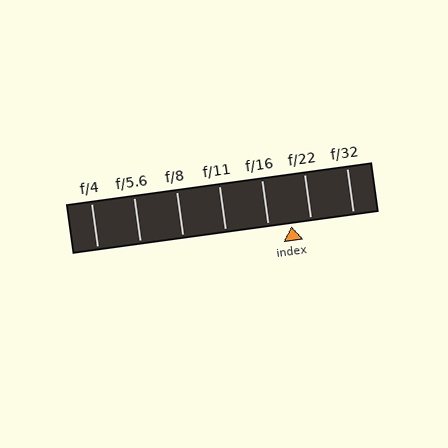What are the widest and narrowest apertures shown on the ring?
The widest aperture shown is f/4 and the narrowest is f/32.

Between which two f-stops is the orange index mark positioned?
The index mark is between f/16 and f/22.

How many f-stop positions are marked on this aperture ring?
There are 7 f-stop positions marked.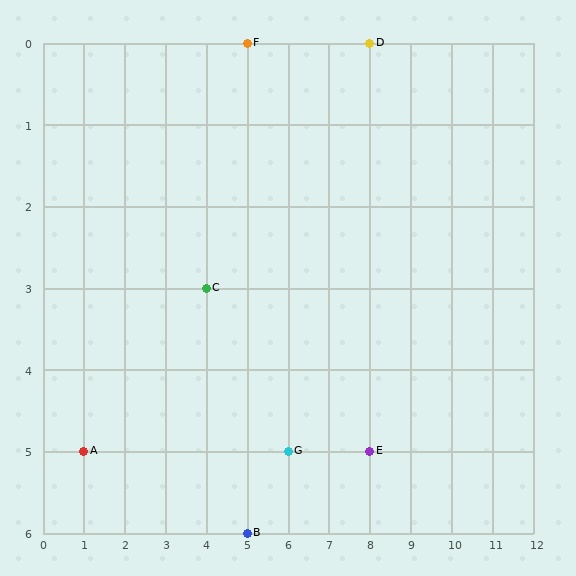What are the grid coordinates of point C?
Point C is at grid coordinates (4, 3).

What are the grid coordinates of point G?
Point G is at grid coordinates (6, 5).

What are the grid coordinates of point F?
Point F is at grid coordinates (5, 0).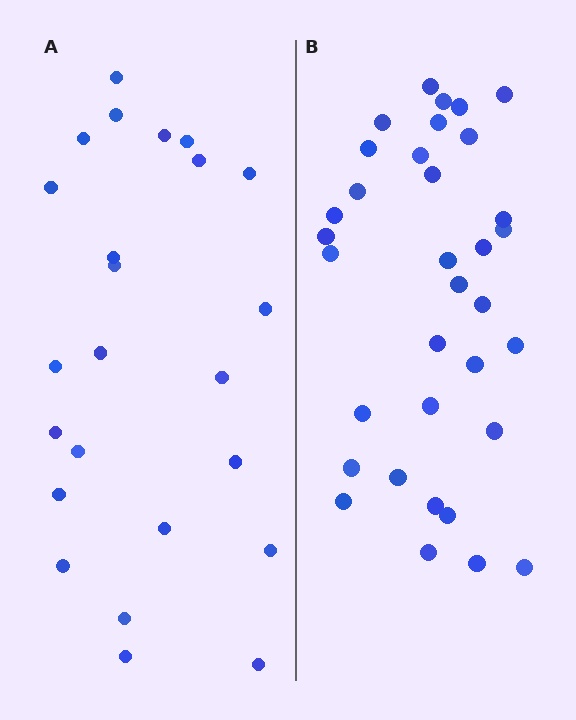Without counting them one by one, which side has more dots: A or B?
Region B (the right region) has more dots.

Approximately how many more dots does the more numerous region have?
Region B has roughly 10 or so more dots than region A.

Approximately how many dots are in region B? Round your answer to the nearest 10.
About 30 dots. (The exact count is 34, which rounds to 30.)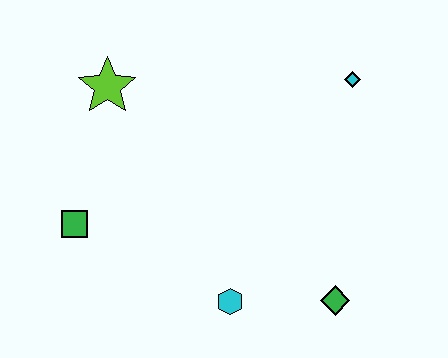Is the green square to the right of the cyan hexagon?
No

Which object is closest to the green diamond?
The cyan hexagon is closest to the green diamond.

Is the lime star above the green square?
Yes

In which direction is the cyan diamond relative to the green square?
The cyan diamond is to the right of the green square.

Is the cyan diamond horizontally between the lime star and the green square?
No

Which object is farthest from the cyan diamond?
The green square is farthest from the cyan diamond.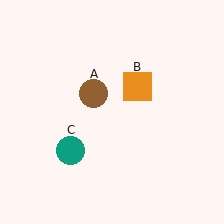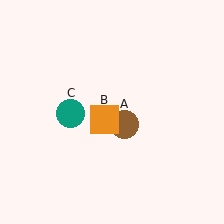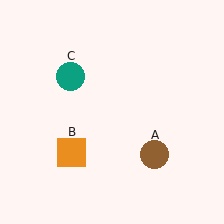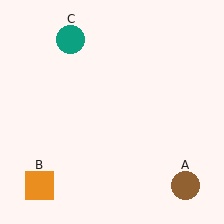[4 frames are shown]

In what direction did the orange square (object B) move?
The orange square (object B) moved down and to the left.